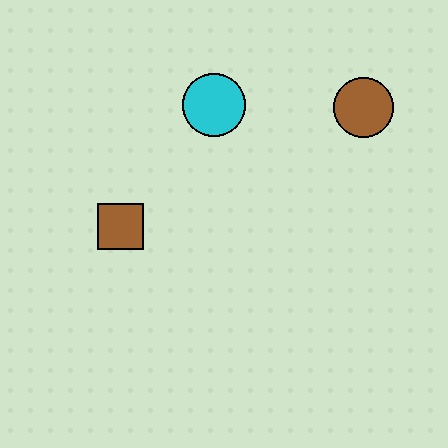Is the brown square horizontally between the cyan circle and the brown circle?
No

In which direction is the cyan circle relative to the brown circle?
The cyan circle is to the left of the brown circle.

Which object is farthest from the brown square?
The brown circle is farthest from the brown square.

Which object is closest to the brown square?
The cyan circle is closest to the brown square.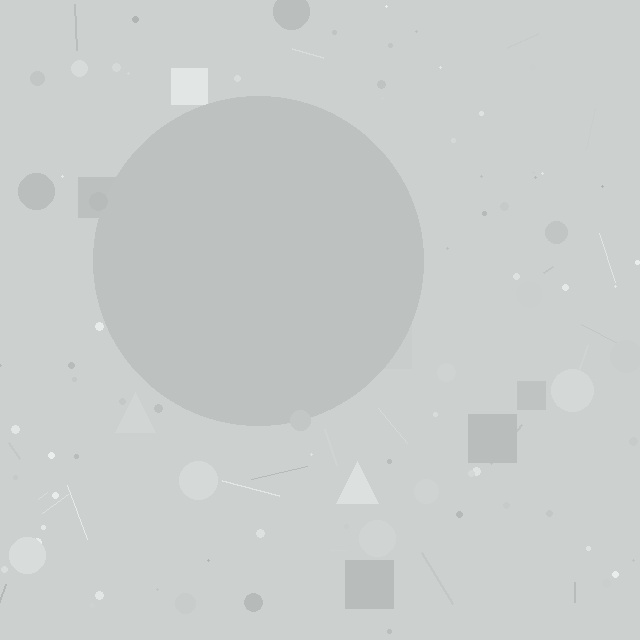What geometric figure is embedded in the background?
A circle is embedded in the background.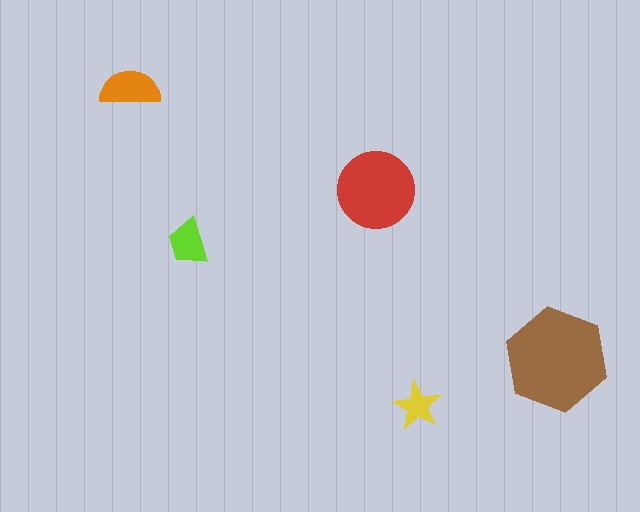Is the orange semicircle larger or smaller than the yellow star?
Larger.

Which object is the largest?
The brown hexagon.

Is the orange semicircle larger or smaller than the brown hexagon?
Smaller.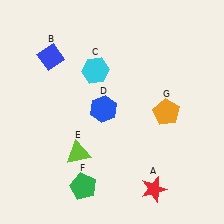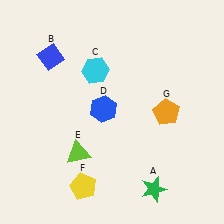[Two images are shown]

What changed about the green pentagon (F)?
In Image 1, F is green. In Image 2, it changed to yellow.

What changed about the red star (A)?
In Image 1, A is red. In Image 2, it changed to green.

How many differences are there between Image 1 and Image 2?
There are 2 differences between the two images.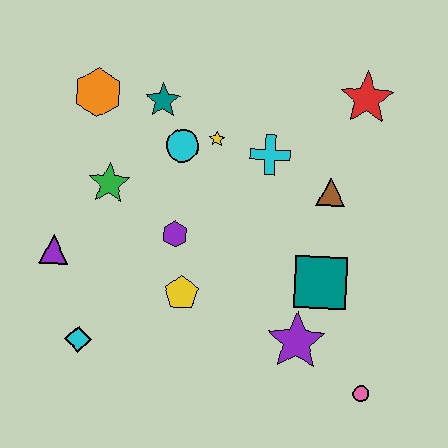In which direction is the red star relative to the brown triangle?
The red star is above the brown triangle.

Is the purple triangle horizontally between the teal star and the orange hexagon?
No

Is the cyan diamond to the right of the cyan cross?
No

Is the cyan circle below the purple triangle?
No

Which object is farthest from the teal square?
The orange hexagon is farthest from the teal square.